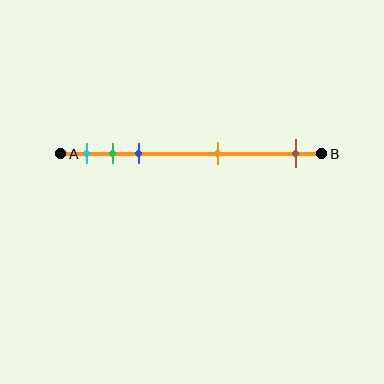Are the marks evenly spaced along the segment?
No, the marks are not evenly spaced.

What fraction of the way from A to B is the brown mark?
The brown mark is approximately 90% (0.9) of the way from A to B.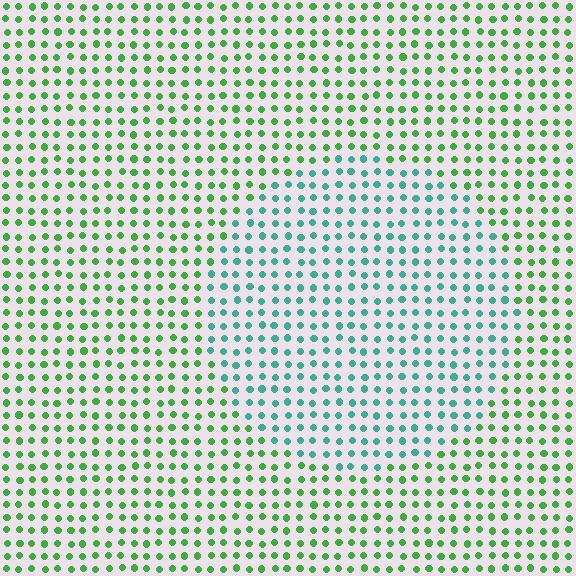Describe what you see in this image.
The image is filled with small green elements in a uniform arrangement. A circle-shaped region is visible where the elements are tinted to a slightly different hue, forming a subtle color boundary.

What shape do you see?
I see a circle.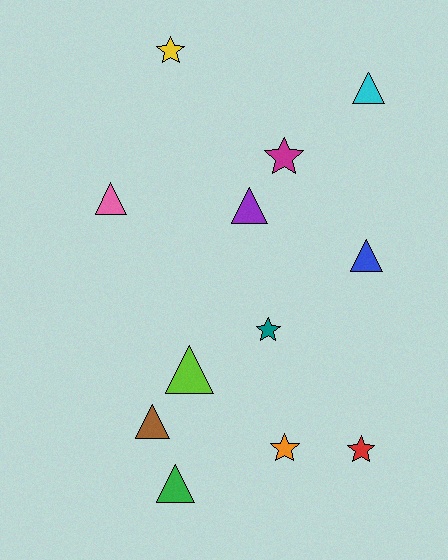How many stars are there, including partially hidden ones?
There are 5 stars.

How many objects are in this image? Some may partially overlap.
There are 12 objects.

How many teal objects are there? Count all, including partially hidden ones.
There is 1 teal object.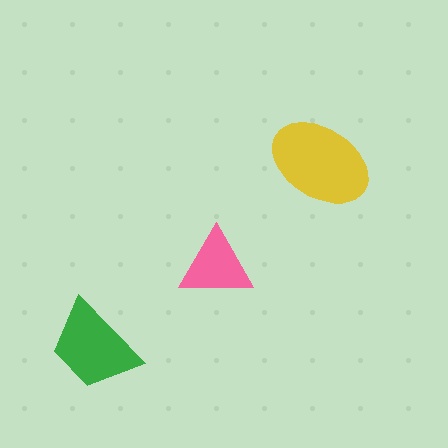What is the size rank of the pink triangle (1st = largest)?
3rd.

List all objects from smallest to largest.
The pink triangle, the green trapezoid, the yellow ellipse.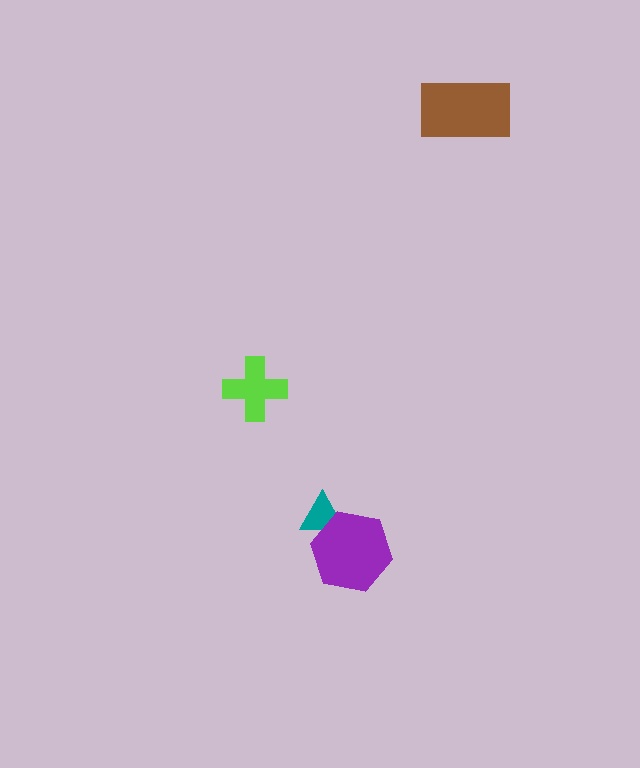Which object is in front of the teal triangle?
The purple hexagon is in front of the teal triangle.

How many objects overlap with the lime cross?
0 objects overlap with the lime cross.